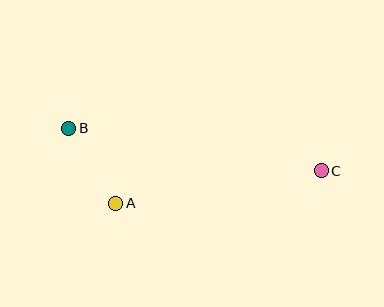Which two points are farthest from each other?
Points B and C are farthest from each other.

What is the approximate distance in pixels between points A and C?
The distance between A and C is approximately 208 pixels.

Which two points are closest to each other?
Points A and B are closest to each other.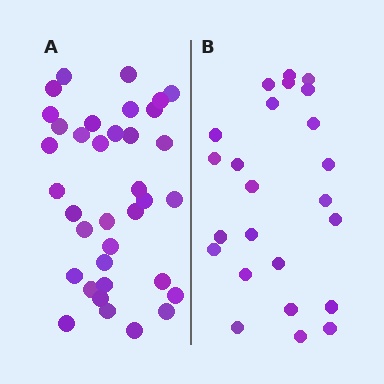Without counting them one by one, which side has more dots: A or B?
Region A (the left region) has more dots.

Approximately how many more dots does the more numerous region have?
Region A has roughly 12 or so more dots than region B.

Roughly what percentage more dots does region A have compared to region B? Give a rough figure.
About 50% more.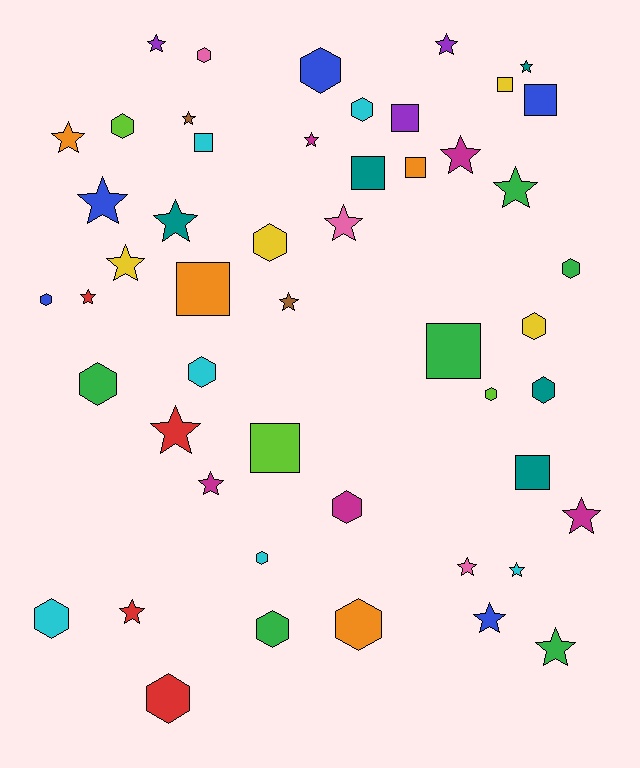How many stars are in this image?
There are 22 stars.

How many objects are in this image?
There are 50 objects.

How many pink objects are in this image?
There are 3 pink objects.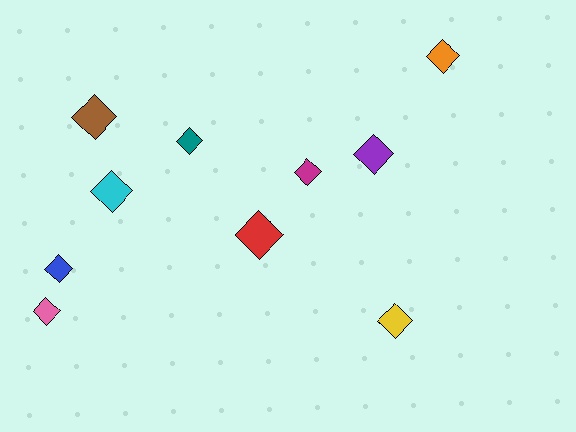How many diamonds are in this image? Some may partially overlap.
There are 10 diamonds.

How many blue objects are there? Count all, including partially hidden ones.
There is 1 blue object.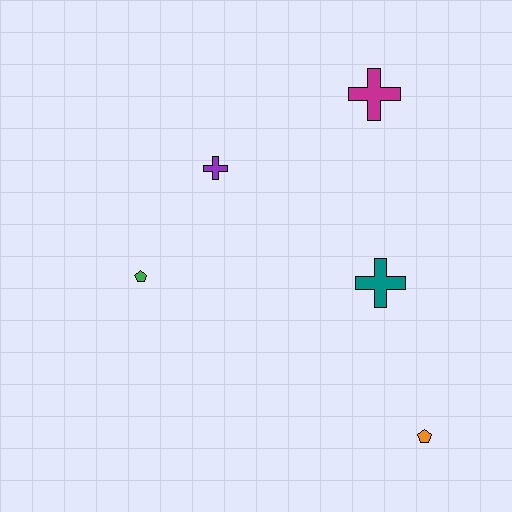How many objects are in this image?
There are 5 objects.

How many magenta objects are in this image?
There is 1 magenta object.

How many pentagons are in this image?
There are 2 pentagons.